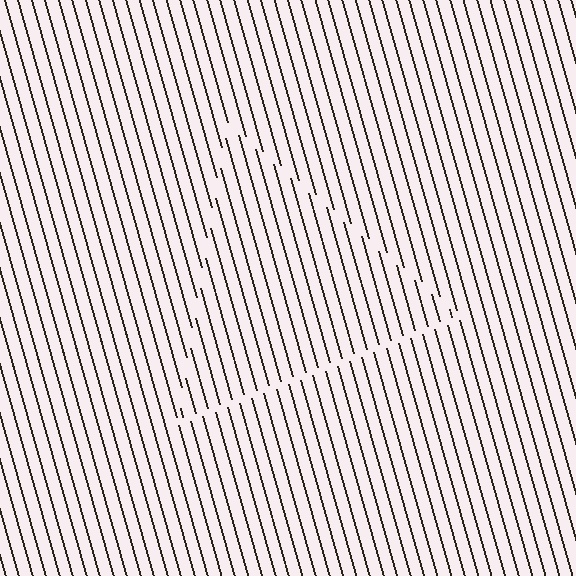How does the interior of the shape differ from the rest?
The interior of the shape contains the same grating, shifted by half a period — the contour is defined by the phase discontinuity where line-ends from the inner and outer gratings abut.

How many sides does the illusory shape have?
3 sides — the line-ends trace a triangle.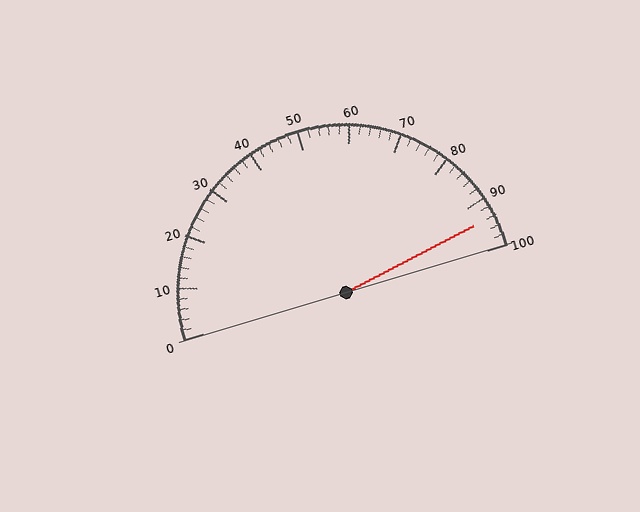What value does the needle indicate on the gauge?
The needle indicates approximately 94.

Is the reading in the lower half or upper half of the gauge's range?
The reading is in the upper half of the range (0 to 100).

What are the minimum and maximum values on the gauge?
The gauge ranges from 0 to 100.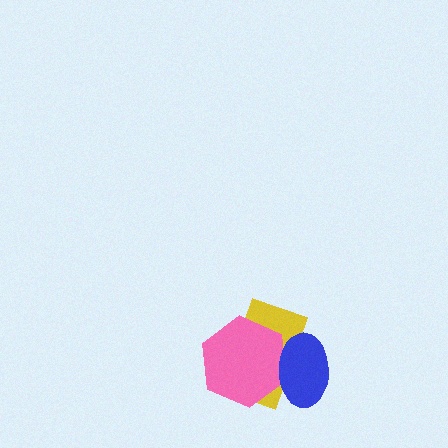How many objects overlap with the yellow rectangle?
2 objects overlap with the yellow rectangle.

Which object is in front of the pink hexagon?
The blue ellipse is in front of the pink hexagon.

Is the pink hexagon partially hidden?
Yes, it is partially covered by another shape.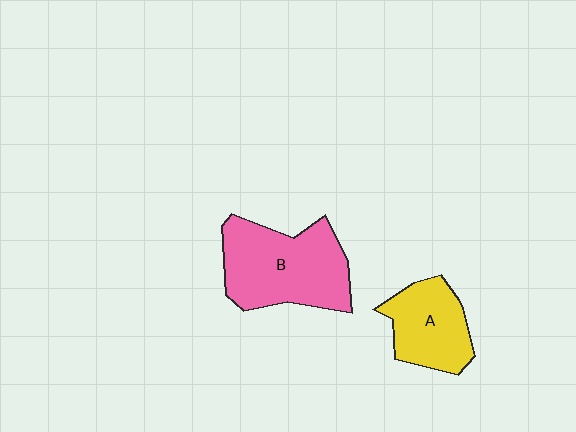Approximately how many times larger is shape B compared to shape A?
Approximately 1.6 times.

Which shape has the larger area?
Shape B (pink).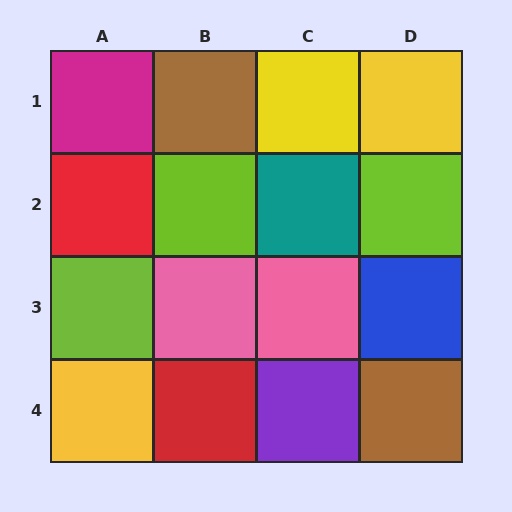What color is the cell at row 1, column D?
Yellow.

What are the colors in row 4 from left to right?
Yellow, red, purple, brown.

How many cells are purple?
1 cell is purple.